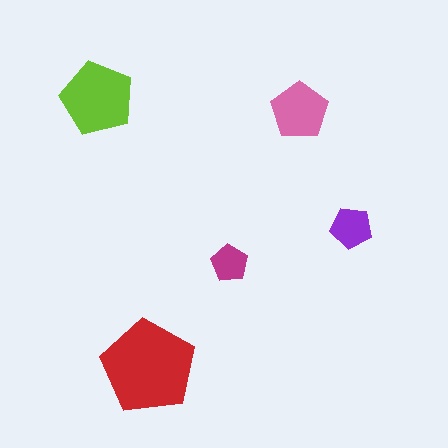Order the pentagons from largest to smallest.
the red one, the lime one, the pink one, the purple one, the magenta one.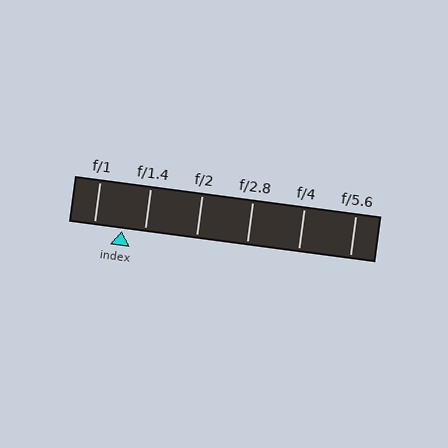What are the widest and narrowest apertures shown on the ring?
The widest aperture shown is f/1 and the narrowest is f/5.6.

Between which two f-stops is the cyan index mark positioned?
The index mark is between f/1 and f/1.4.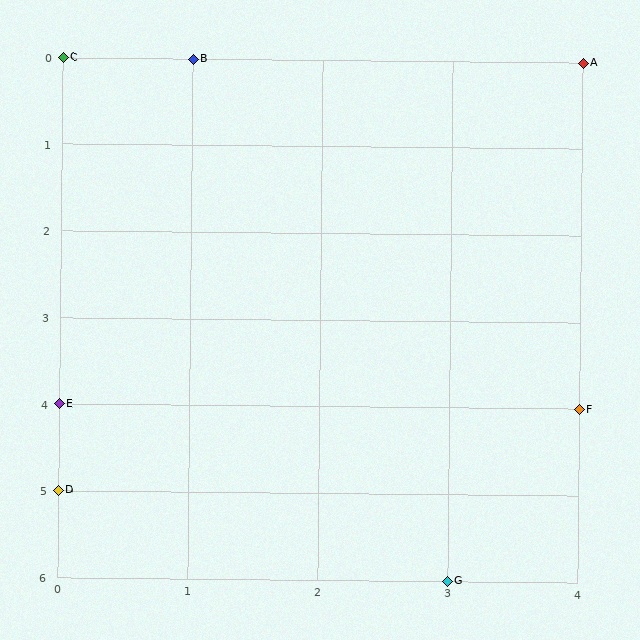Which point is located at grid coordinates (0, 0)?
Point C is at (0, 0).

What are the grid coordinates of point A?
Point A is at grid coordinates (4, 0).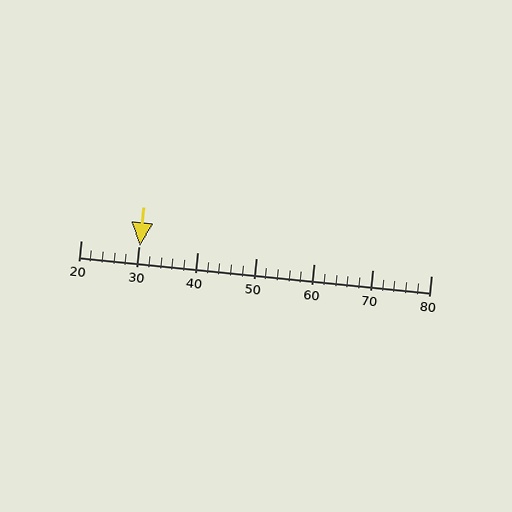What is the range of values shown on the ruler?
The ruler shows values from 20 to 80.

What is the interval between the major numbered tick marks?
The major tick marks are spaced 10 units apart.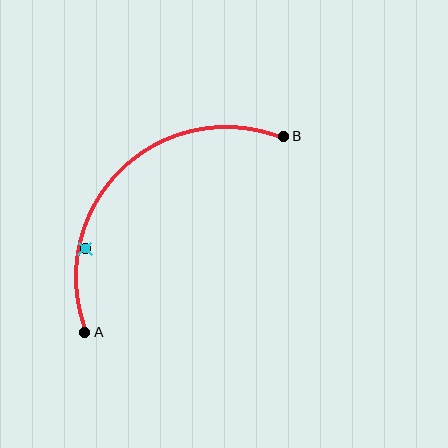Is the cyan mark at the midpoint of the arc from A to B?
No — the cyan mark does not lie on the arc at all. It sits slightly inside the curve.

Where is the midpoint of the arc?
The arc midpoint is the point on the curve farthest from the straight line joining A and B. It sits above and to the left of that line.